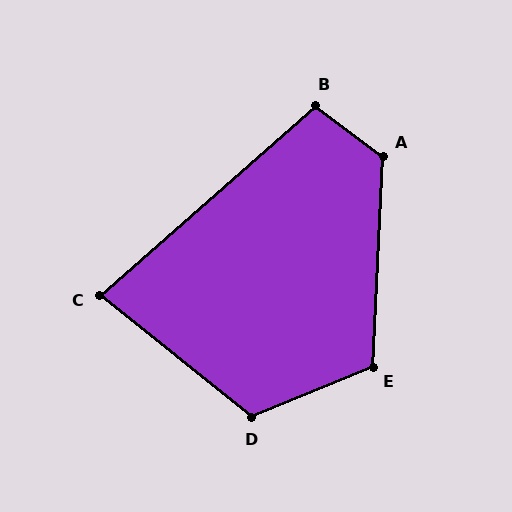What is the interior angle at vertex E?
Approximately 115 degrees (obtuse).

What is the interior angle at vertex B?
Approximately 102 degrees (obtuse).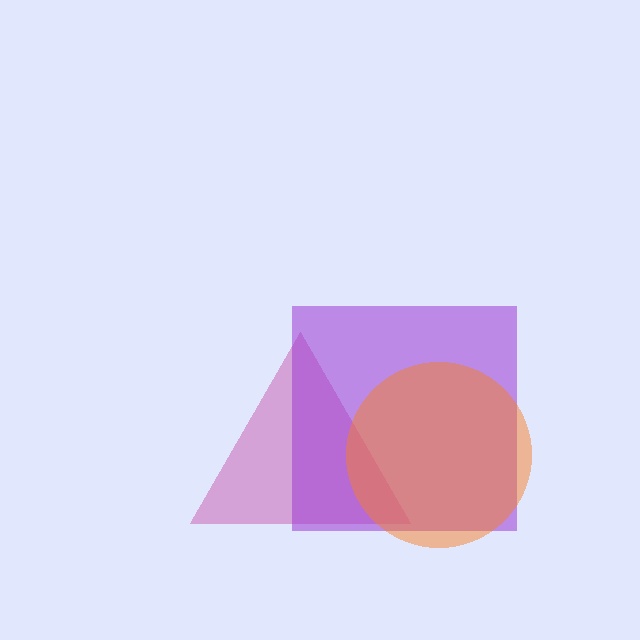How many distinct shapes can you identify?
There are 3 distinct shapes: a magenta triangle, a purple square, an orange circle.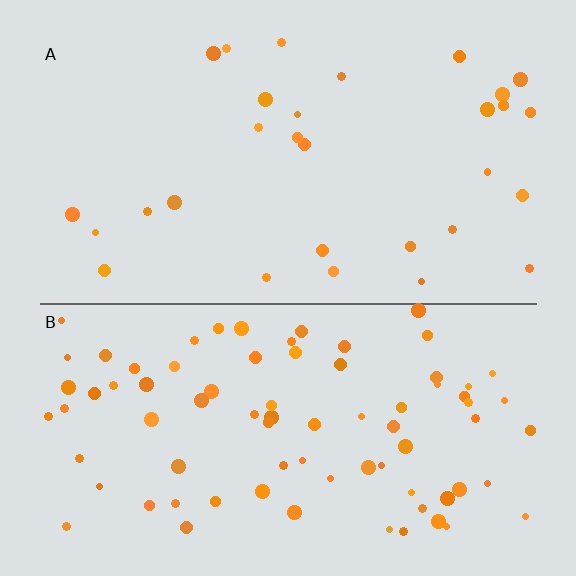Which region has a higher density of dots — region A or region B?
B (the bottom).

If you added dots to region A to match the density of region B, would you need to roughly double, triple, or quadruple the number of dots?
Approximately triple.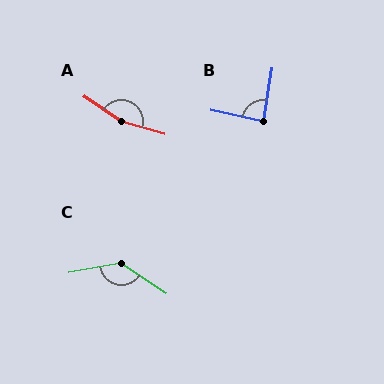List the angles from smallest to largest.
B (86°), C (136°), A (161°).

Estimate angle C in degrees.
Approximately 136 degrees.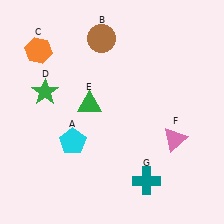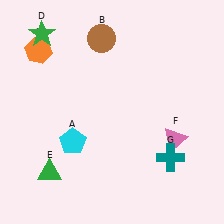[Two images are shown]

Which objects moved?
The objects that moved are: the green star (D), the green triangle (E), the teal cross (G).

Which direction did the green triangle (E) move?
The green triangle (E) moved down.